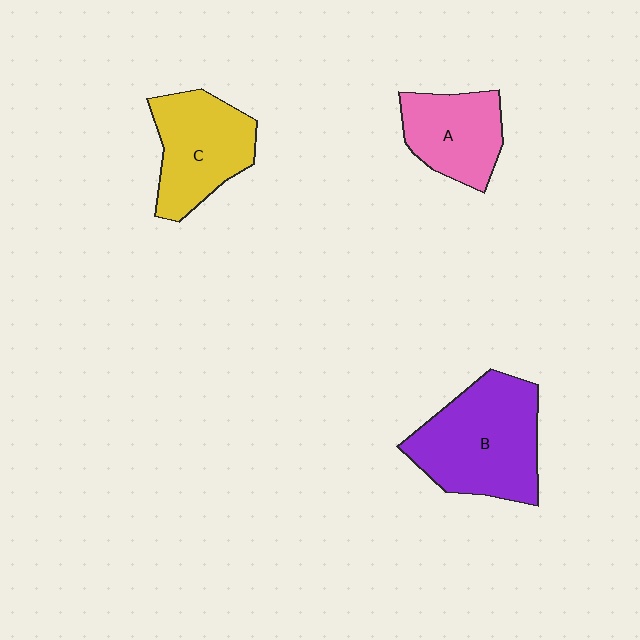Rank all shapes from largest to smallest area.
From largest to smallest: B (purple), C (yellow), A (pink).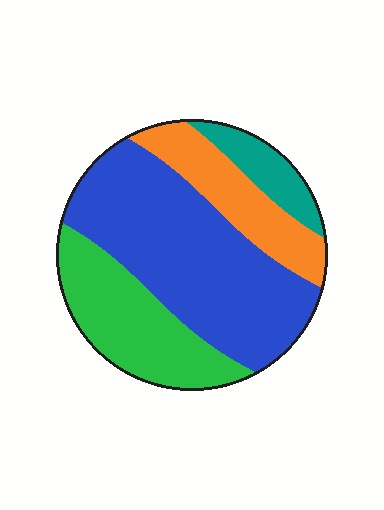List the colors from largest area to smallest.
From largest to smallest: blue, green, orange, teal.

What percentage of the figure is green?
Green covers roughly 25% of the figure.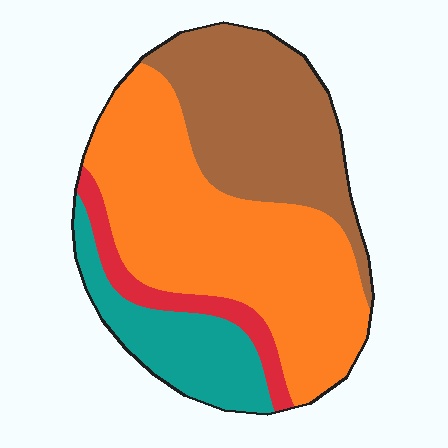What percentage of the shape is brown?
Brown covers about 30% of the shape.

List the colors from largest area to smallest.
From largest to smallest: orange, brown, teal, red.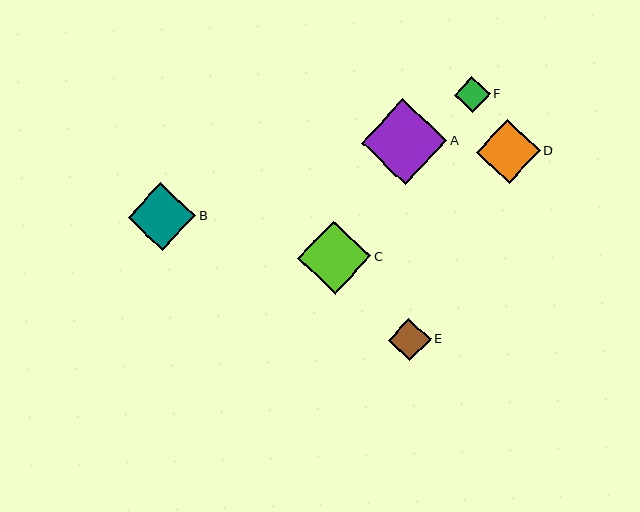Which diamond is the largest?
Diamond A is the largest with a size of approximately 86 pixels.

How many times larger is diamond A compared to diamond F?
Diamond A is approximately 2.4 times the size of diamond F.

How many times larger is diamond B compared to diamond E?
Diamond B is approximately 1.6 times the size of diamond E.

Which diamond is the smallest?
Diamond F is the smallest with a size of approximately 36 pixels.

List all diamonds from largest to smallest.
From largest to smallest: A, C, B, D, E, F.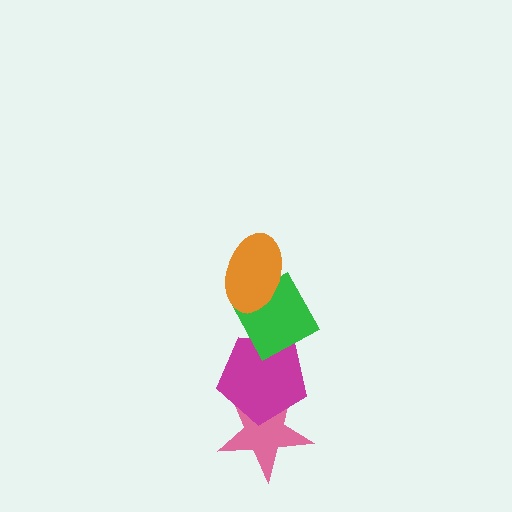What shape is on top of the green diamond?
The orange ellipse is on top of the green diamond.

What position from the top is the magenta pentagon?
The magenta pentagon is 3rd from the top.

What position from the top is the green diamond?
The green diamond is 2nd from the top.